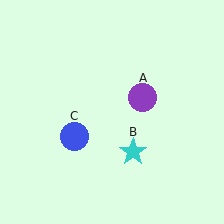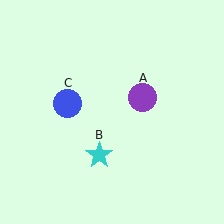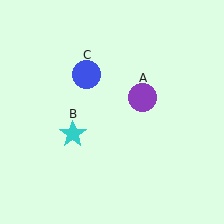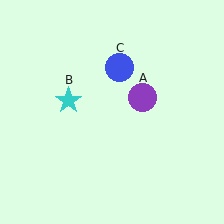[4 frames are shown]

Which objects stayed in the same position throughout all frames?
Purple circle (object A) remained stationary.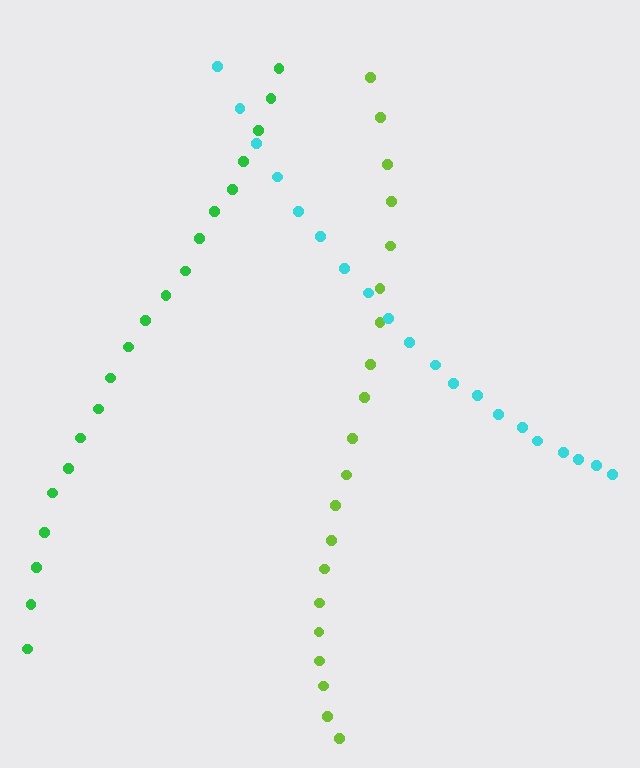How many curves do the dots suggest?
There are 3 distinct paths.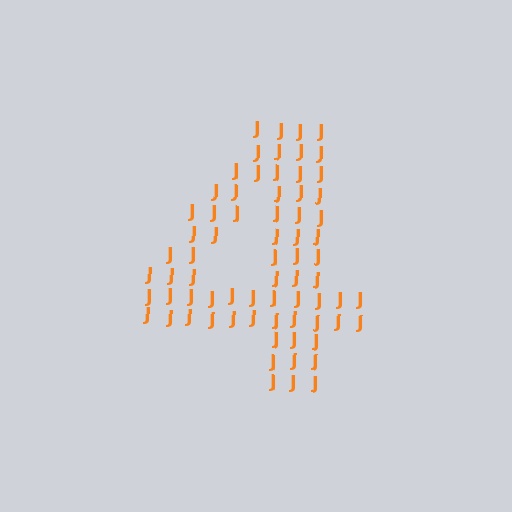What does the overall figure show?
The overall figure shows the digit 4.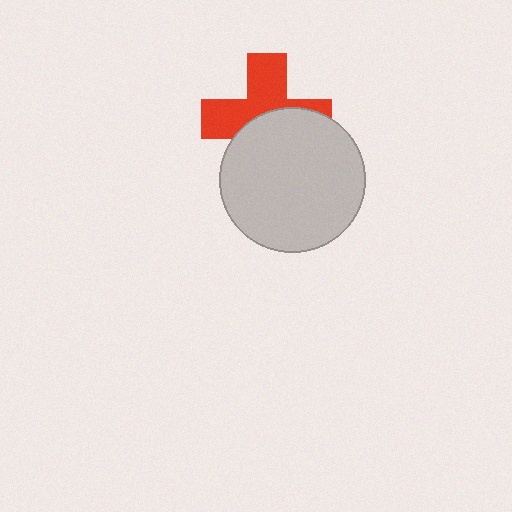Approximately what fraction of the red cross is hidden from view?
Roughly 49% of the red cross is hidden behind the light gray circle.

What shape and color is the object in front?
The object in front is a light gray circle.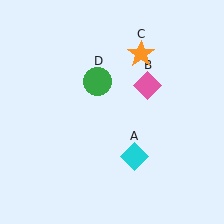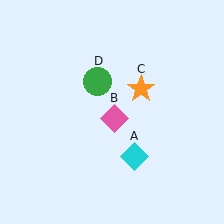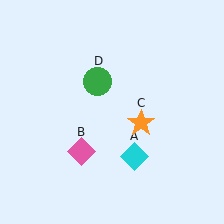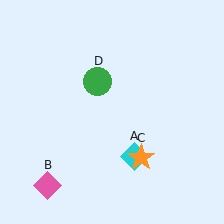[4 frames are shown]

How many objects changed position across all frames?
2 objects changed position: pink diamond (object B), orange star (object C).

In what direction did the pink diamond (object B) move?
The pink diamond (object B) moved down and to the left.